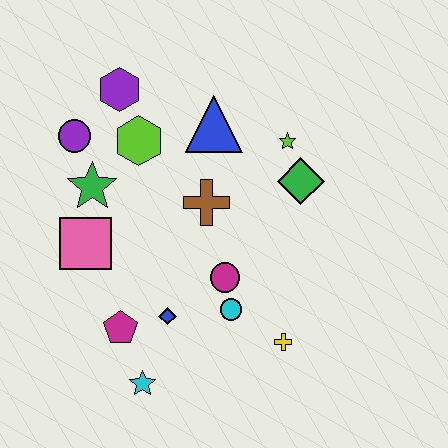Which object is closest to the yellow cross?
The cyan circle is closest to the yellow cross.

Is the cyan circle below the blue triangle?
Yes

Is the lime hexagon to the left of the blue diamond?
Yes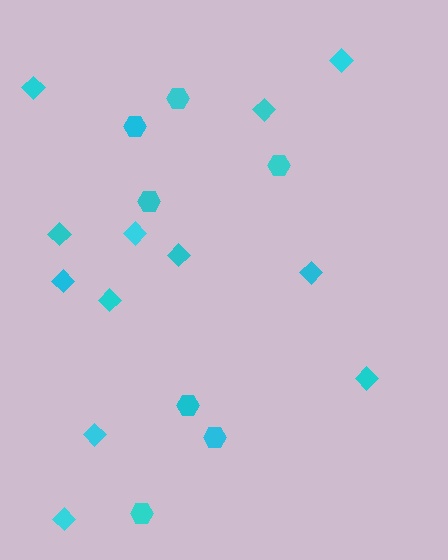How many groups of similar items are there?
There are 2 groups: one group of hexagons (7) and one group of diamonds (12).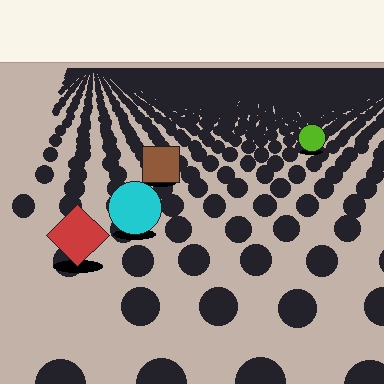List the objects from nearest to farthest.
From nearest to farthest: the red diamond, the cyan circle, the brown square, the lime circle.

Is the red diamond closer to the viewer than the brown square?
Yes. The red diamond is closer — you can tell from the texture gradient: the ground texture is coarser near it.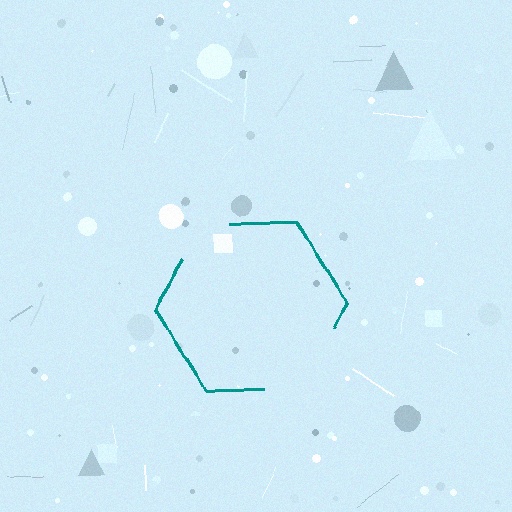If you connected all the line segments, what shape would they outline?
They would outline a hexagon.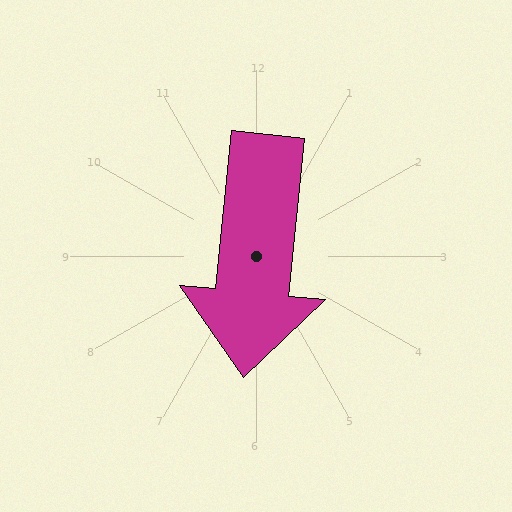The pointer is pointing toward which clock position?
Roughly 6 o'clock.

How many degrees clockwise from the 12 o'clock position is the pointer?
Approximately 186 degrees.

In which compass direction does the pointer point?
South.